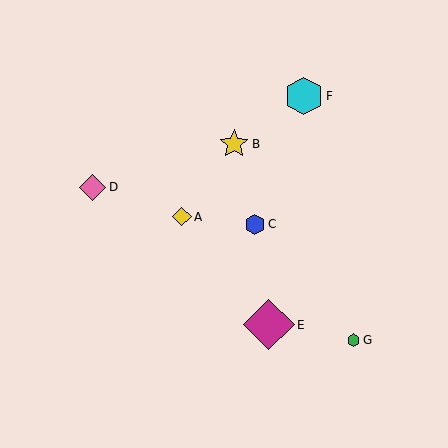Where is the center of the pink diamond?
The center of the pink diamond is at (93, 187).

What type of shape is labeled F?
Shape F is a cyan hexagon.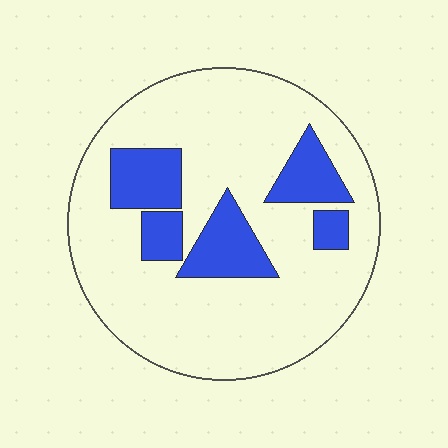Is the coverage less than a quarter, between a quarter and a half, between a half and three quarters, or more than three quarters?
Less than a quarter.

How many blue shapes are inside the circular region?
5.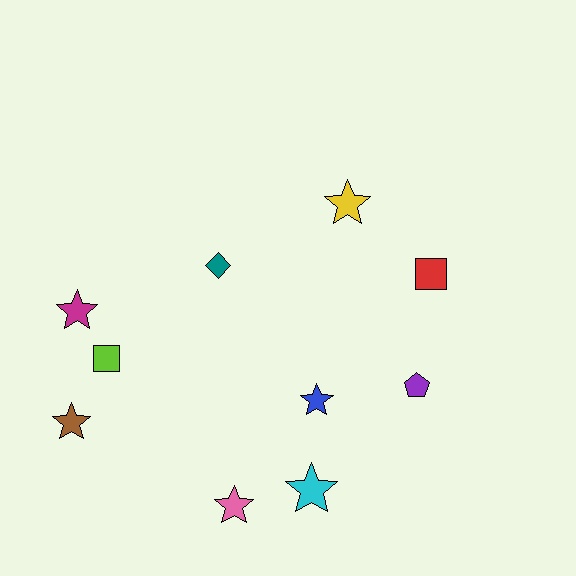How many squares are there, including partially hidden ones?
There are 2 squares.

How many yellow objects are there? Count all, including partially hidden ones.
There is 1 yellow object.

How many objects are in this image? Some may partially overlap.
There are 10 objects.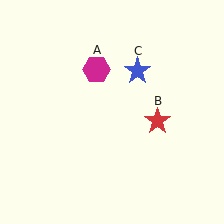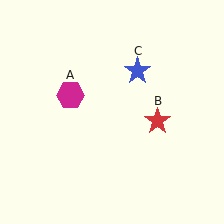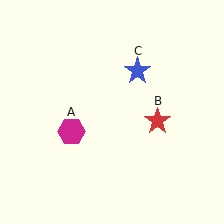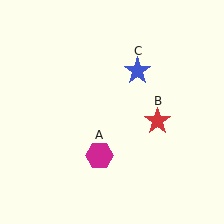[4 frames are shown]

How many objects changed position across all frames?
1 object changed position: magenta hexagon (object A).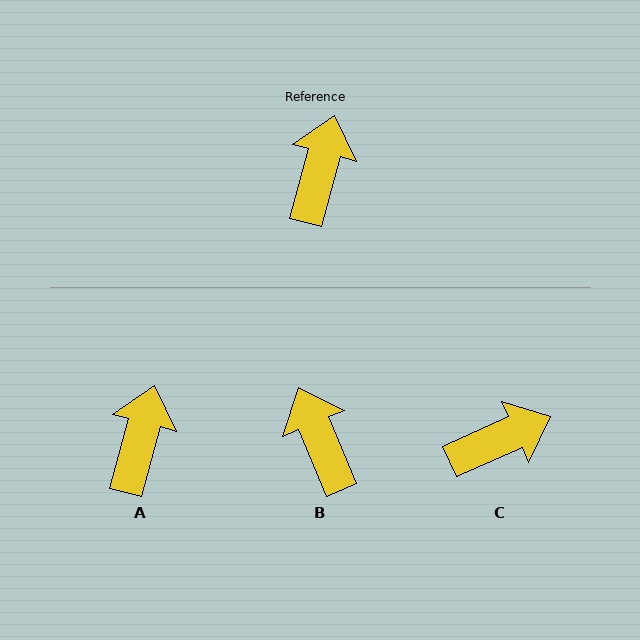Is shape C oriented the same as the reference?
No, it is off by about 51 degrees.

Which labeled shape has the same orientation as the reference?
A.